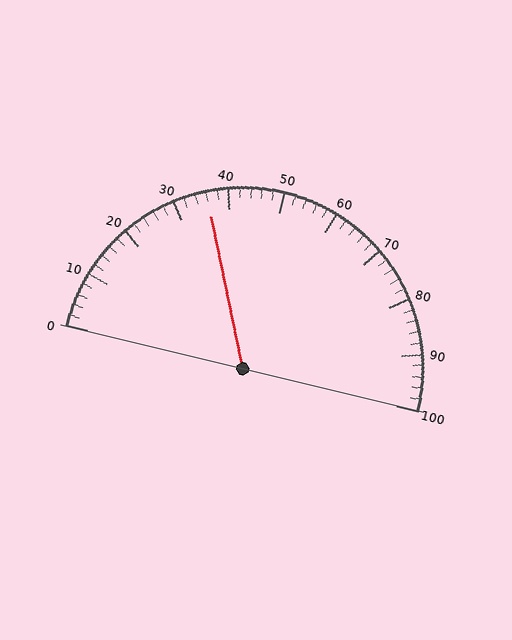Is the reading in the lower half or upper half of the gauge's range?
The reading is in the lower half of the range (0 to 100).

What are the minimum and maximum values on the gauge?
The gauge ranges from 0 to 100.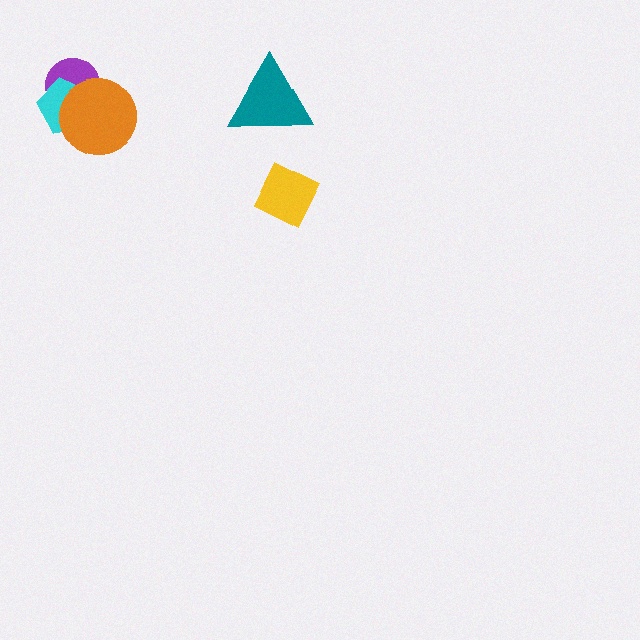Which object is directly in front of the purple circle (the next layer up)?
The cyan pentagon is directly in front of the purple circle.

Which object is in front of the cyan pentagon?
The orange circle is in front of the cyan pentagon.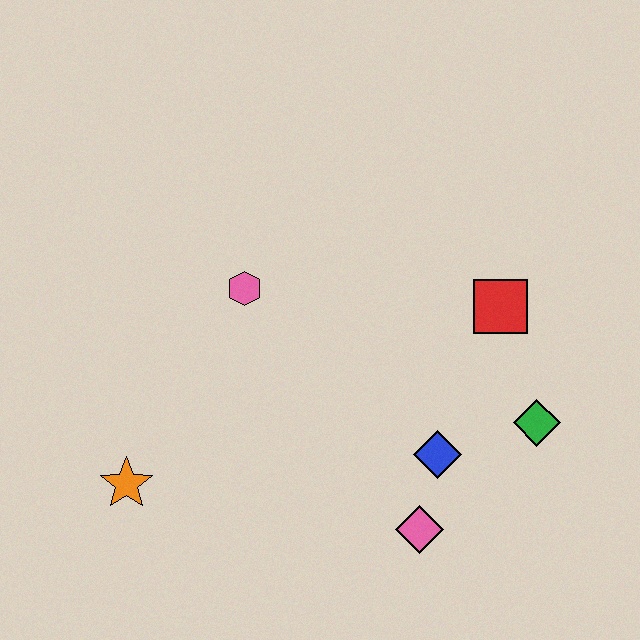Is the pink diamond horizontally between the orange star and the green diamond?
Yes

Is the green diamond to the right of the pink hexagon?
Yes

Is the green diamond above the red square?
No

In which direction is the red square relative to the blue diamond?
The red square is above the blue diamond.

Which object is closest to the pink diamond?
The blue diamond is closest to the pink diamond.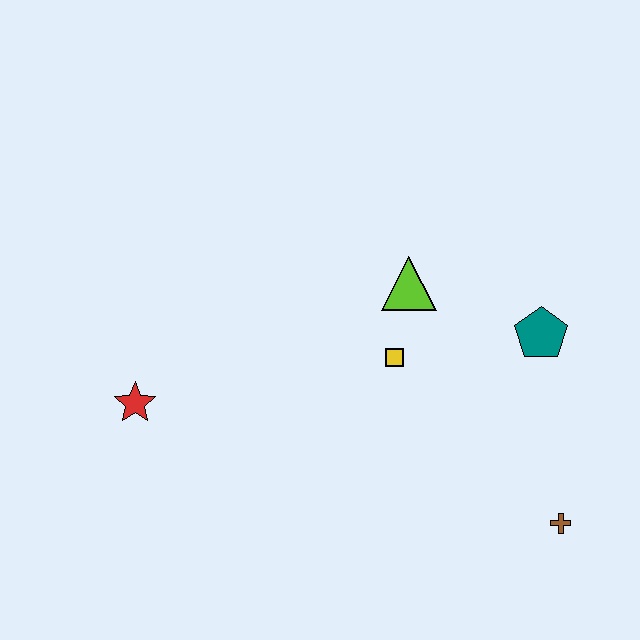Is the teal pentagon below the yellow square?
No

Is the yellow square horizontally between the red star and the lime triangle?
Yes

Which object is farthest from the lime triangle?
The red star is farthest from the lime triangle.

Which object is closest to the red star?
The yellow square is closest to the red star.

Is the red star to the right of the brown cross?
No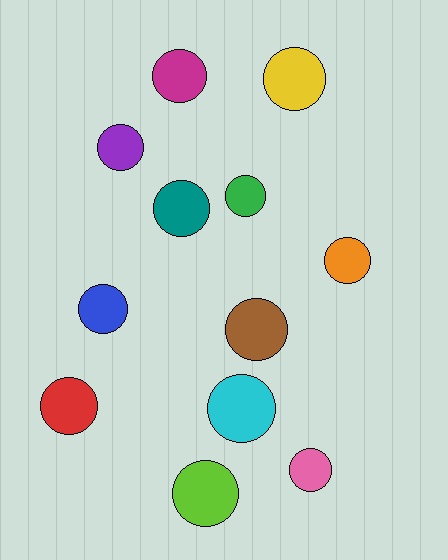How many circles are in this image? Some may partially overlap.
There are 12 circles.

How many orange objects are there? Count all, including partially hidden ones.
There is 1 orange object.